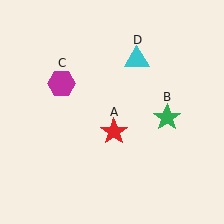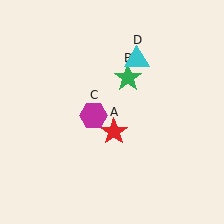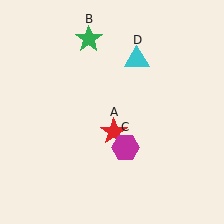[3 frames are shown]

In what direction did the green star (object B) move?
The green star (object B) moved up and to the left.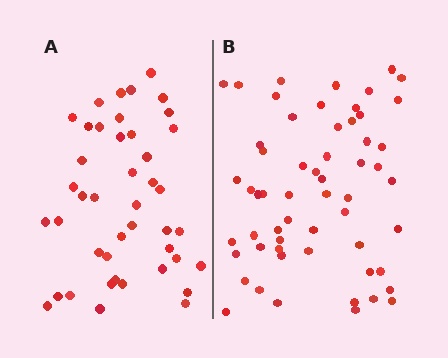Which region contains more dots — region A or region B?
Region B (the right region) has more dots.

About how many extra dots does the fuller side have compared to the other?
Region B has approximately 15 more dots than region A.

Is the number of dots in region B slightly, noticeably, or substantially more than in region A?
Region B has noticeably more, but not dramatically so. The ratio is roughly 1.3 to 1.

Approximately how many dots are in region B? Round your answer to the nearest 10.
About 60 dots. (The exact count is 58, which rounds to 60.)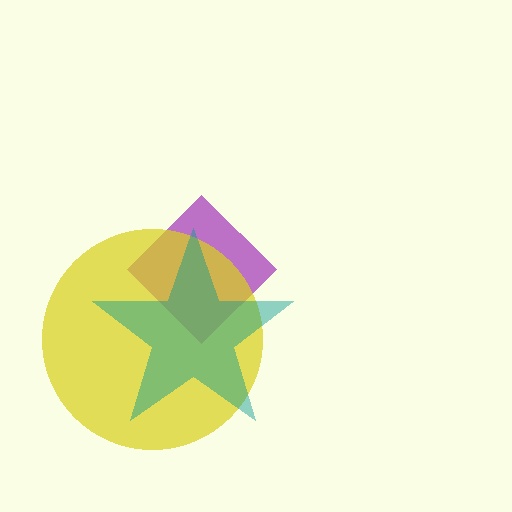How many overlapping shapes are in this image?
There are 3 overlapping shapes in the image.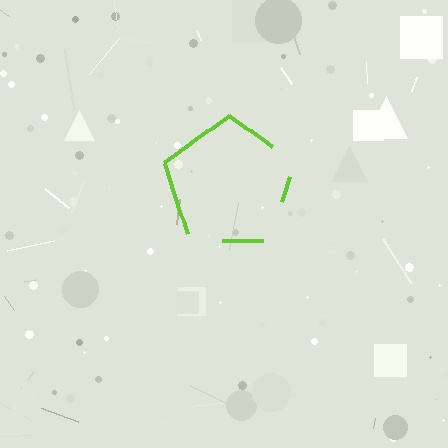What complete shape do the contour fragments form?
The contour fragments form a pentagon.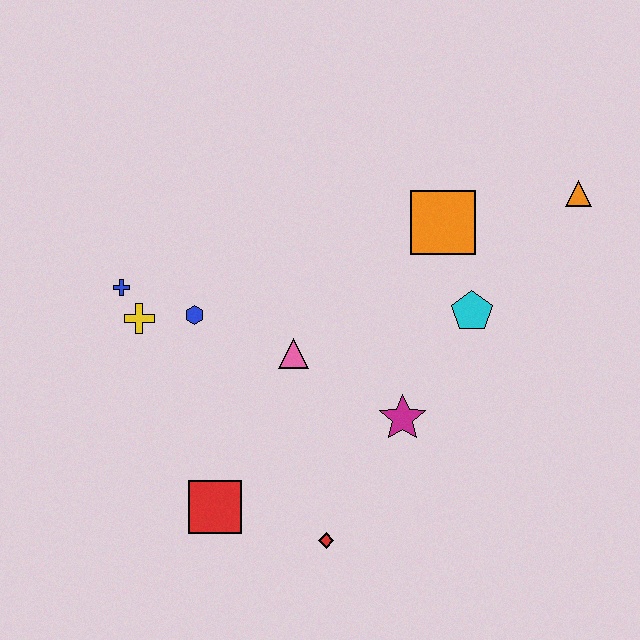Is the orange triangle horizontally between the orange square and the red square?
No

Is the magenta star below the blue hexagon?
Yes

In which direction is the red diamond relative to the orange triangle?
The red diamond is below the orange triangle.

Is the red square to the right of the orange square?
No